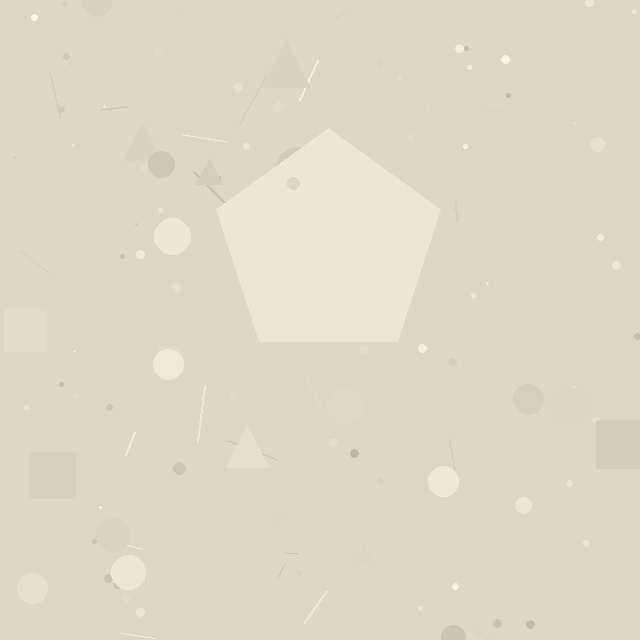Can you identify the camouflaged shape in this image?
The camouflaged shape is a pentagon.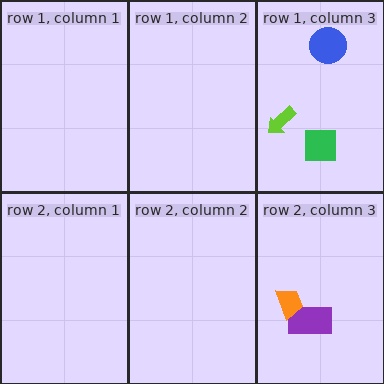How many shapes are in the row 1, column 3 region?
3.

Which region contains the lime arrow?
The row 1, column 3 region.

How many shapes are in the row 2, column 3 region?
2.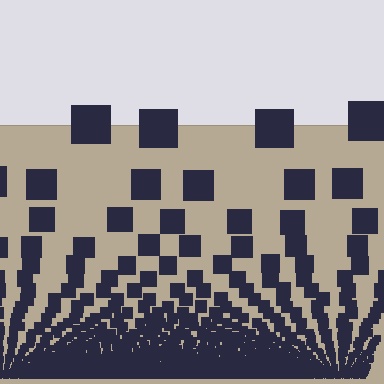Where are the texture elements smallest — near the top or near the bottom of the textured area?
Near the bottom.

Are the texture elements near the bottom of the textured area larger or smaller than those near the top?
Smaller. The gradient is inverted — elements near the bottom are smaller and denser.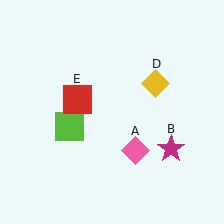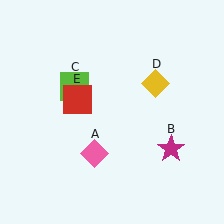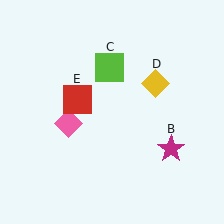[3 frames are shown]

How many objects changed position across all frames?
2 objects changed position: pink diamond (object A), lime square (object C).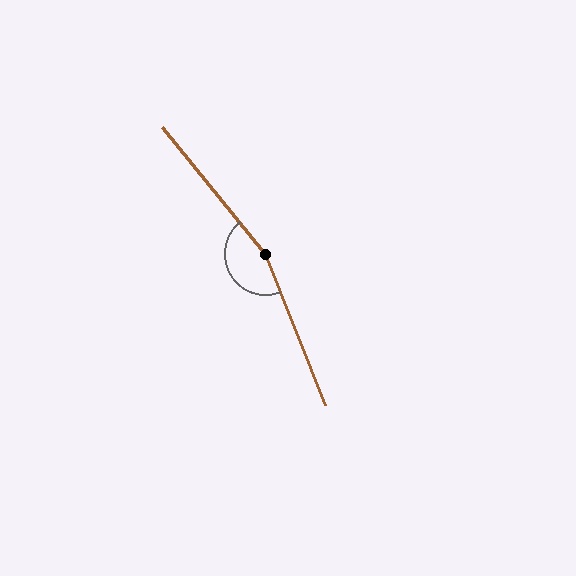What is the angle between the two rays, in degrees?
Approximately 162 degrees.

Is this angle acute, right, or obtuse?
It is obtuse.